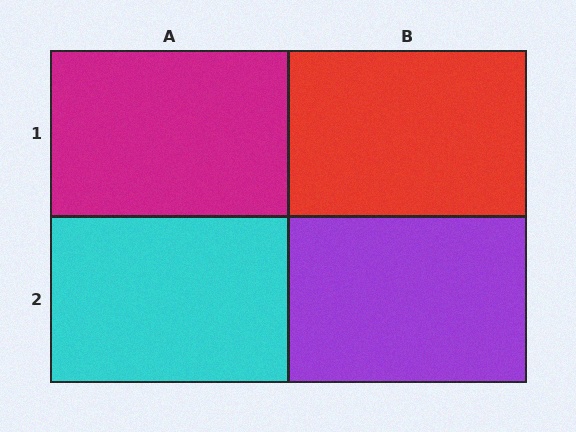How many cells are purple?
1 cell is purple.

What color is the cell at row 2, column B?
Purple.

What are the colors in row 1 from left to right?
Magenta, red.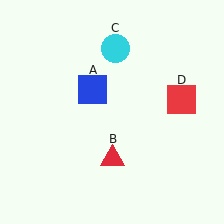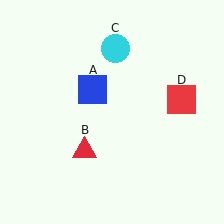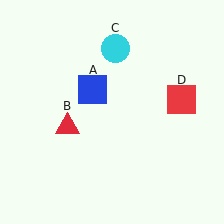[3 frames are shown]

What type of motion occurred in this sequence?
The red triangle (object B) rotated clockwise around the center of the scene.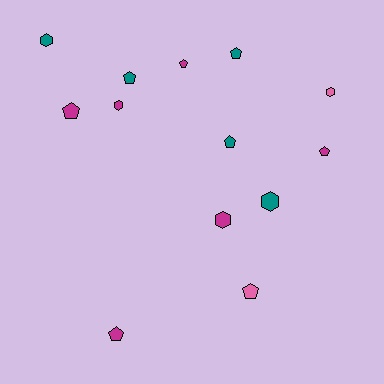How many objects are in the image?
There are 13 objects.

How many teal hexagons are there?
There are 2 teal hexagons.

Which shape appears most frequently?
Pentagon, with 8 objects.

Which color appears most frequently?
Magenta, with 6 objects.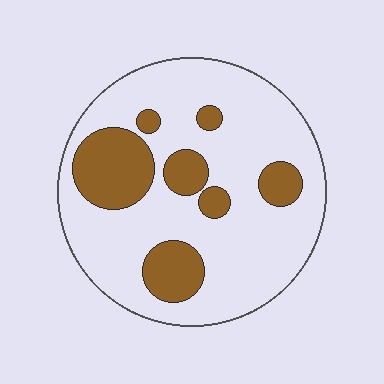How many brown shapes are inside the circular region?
7.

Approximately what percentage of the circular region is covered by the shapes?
Approximately 25%.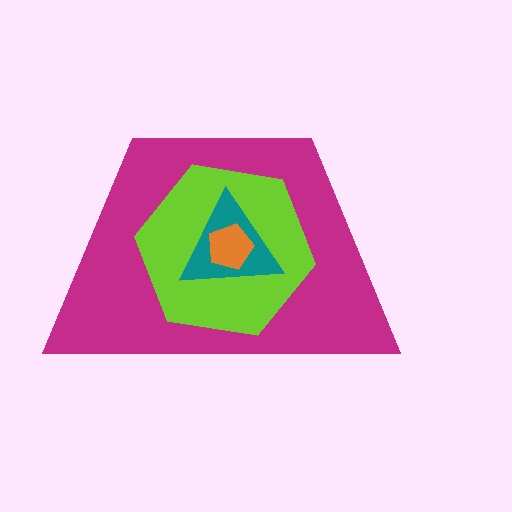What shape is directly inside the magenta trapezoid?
The lime hexagon.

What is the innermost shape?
The orange pentagon.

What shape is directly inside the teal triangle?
The orange pentagon.